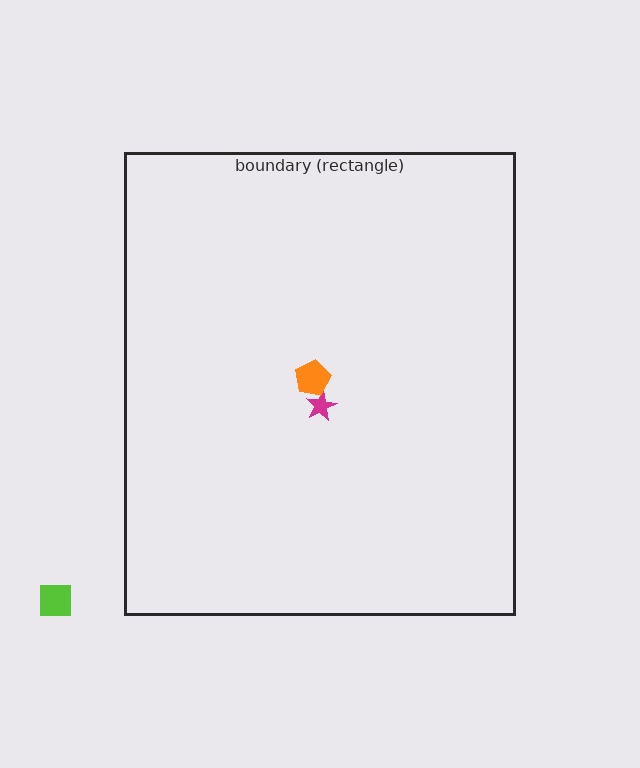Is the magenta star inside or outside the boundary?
Inside.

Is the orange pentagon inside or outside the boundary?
Inside.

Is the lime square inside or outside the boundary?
Outside.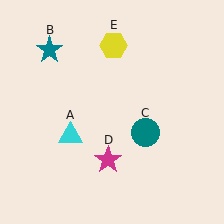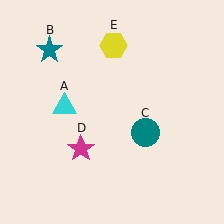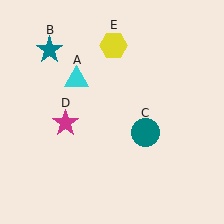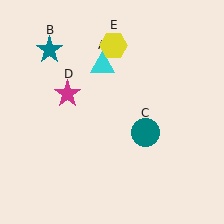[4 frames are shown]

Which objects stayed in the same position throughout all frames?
Teal star (object B) and teal circle (object C) and yellow hexagon (object E) remained stationary.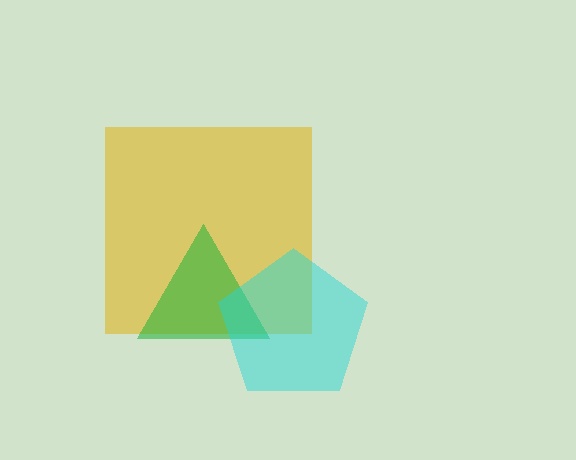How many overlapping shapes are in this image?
There are 3 overlapping shapes in the image.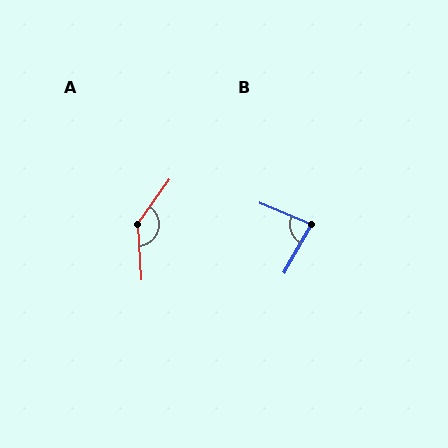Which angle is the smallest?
B, at approximately 84 degrees.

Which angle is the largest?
A, at approximately 141 degrees.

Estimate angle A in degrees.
Approximately 141 degrees.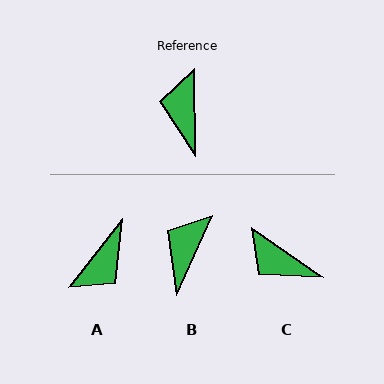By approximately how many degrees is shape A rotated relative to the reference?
Approximately 141 degrees counter-clockwise.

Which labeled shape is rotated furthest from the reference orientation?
A, about 141 degrees away.